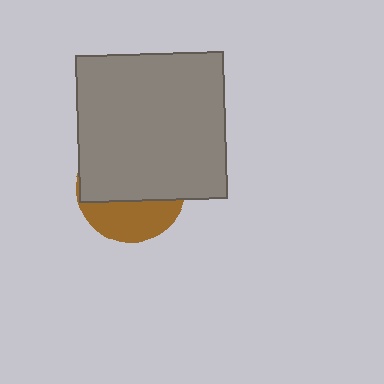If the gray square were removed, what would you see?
You would see the complete brown circle.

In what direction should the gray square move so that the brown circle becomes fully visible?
The gray square should move up. That is the shortest direction to clear the overlap and leave the brown circle fully visible.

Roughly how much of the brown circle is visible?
A small part of it is visible (roughly 35%).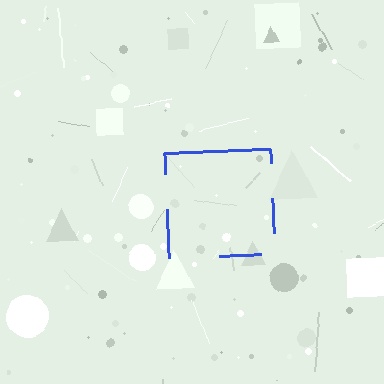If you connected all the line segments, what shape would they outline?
They would outline a square.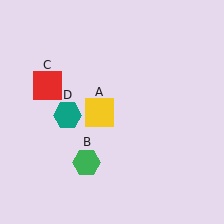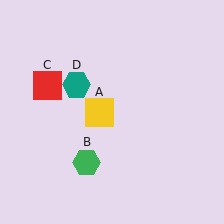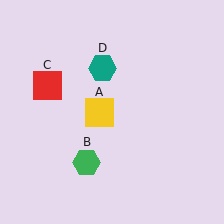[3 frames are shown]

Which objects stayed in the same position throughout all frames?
Yellow square (object A) and green hexagon (object B) and red square (object C) remained stationary.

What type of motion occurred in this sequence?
The teal hexagon (object D) rotated clockwise around the center of the scene.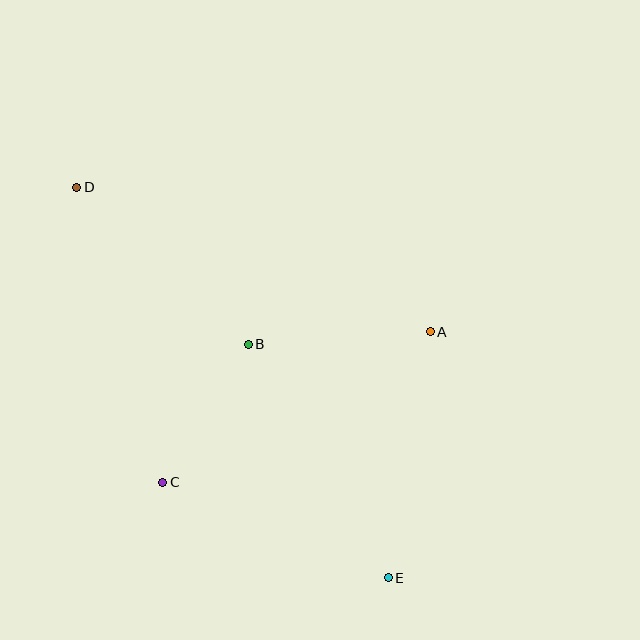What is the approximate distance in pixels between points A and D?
The distance between A and D is approximately 382 pixels.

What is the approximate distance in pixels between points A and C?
The distance between A and C is approximately 307 pixels.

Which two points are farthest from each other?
Points D and E are farthest from each other.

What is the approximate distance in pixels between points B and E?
The distance between B and E is approximately 272 pixels.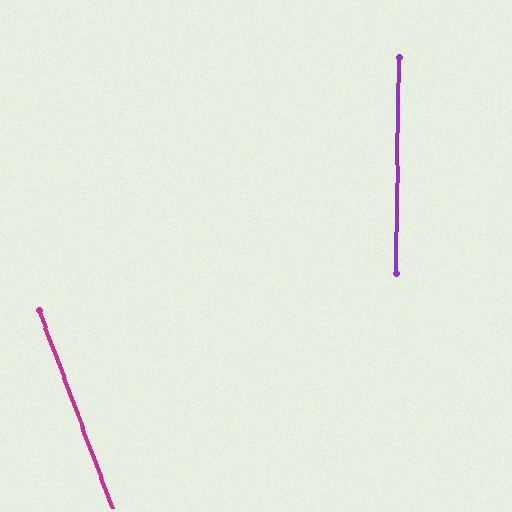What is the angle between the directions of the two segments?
Approximately 21 degrees.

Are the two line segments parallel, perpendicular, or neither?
Neither parallel nor perpendicular — they differ by about 21°.